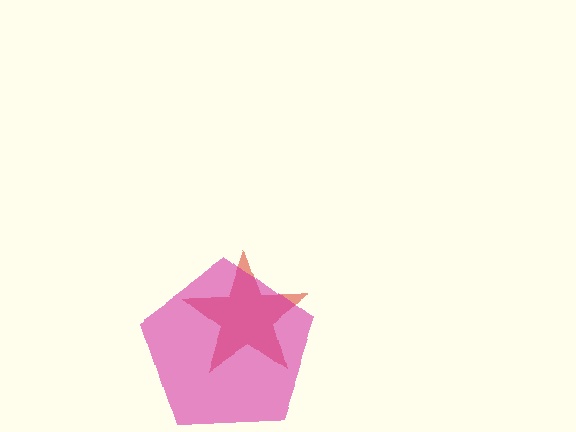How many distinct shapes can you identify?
There are 2 distinct shapes: a red star, a magenta pentagon.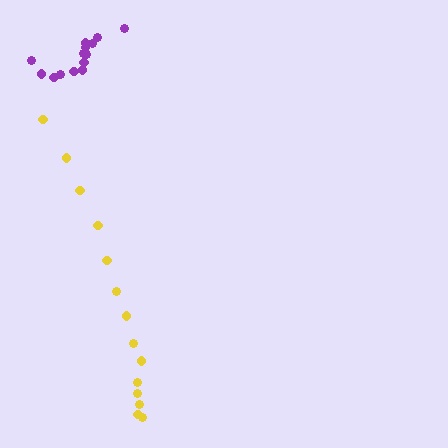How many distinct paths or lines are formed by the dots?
There are 2 distinct paths.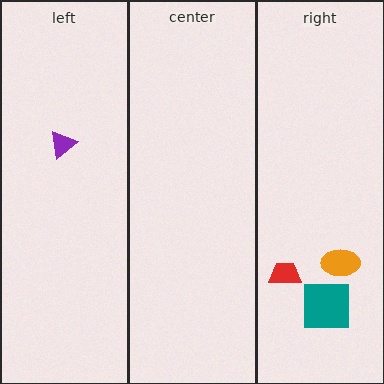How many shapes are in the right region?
3.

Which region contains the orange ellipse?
The right region.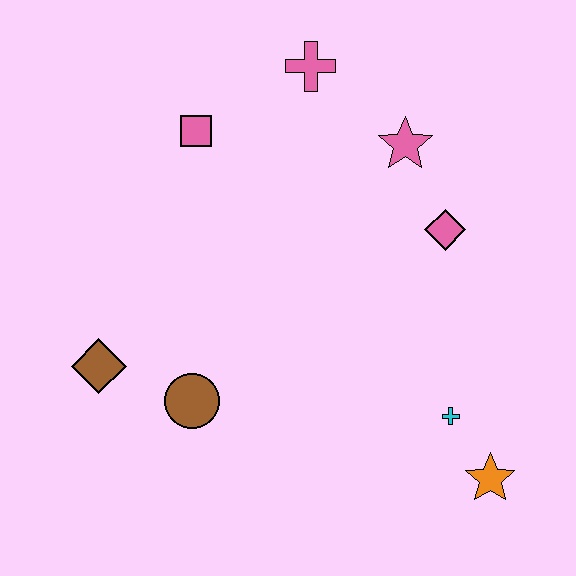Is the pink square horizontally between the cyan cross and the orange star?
No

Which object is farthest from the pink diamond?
The brown diamond is farthest from the pink diamond.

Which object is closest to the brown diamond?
The brown circle is closest to the brown diamond.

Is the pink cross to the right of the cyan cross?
No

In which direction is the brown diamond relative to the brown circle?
The brown diamond is to the left of the brown circle.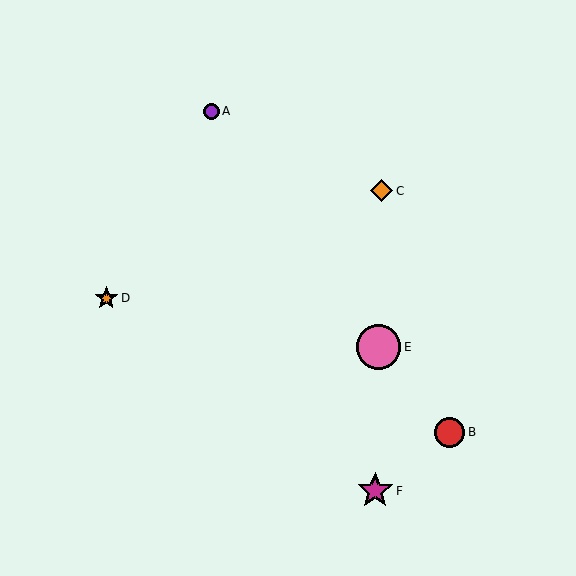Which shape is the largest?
The pink circle (labeled E) is the largest.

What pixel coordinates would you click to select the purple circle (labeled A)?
Click at (211, 112) to select the purple circle A.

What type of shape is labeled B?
Shape B is a red circle.